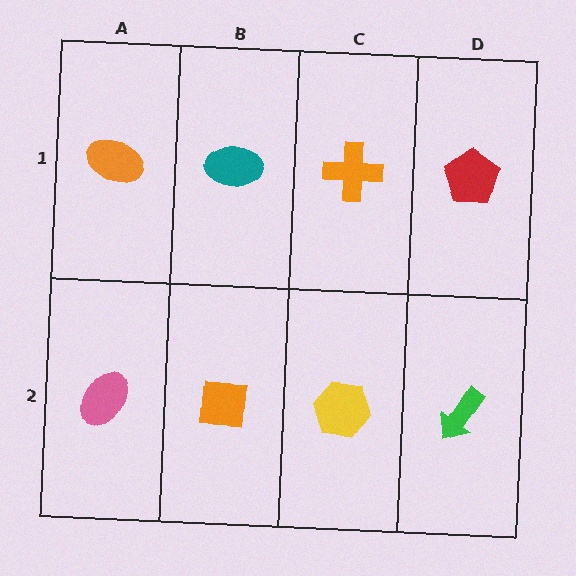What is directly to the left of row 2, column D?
A yellow hexagon.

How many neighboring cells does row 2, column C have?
3.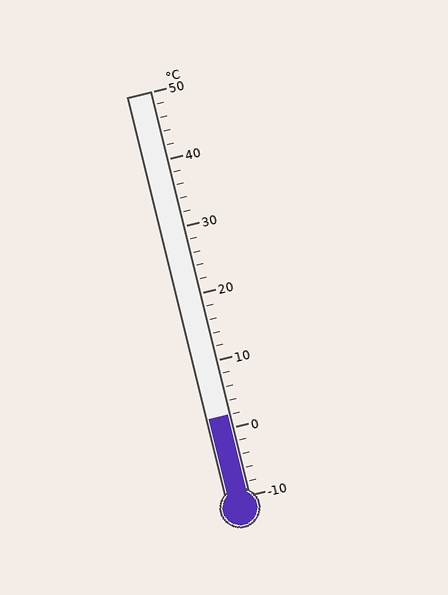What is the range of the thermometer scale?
The thermometer scale ranges from -10°C to 50°C.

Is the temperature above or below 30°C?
The temperature is below 30°C.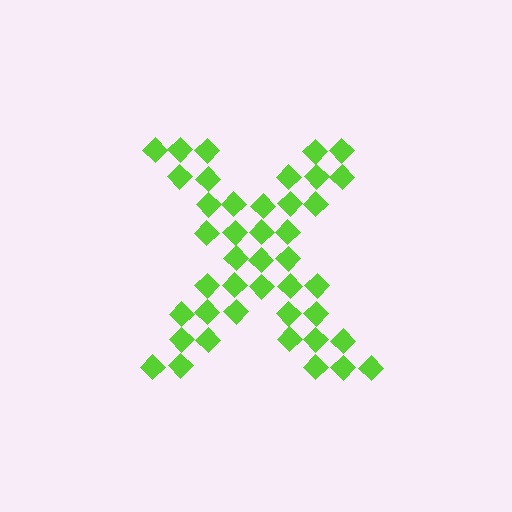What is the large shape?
The large shape is the letter X.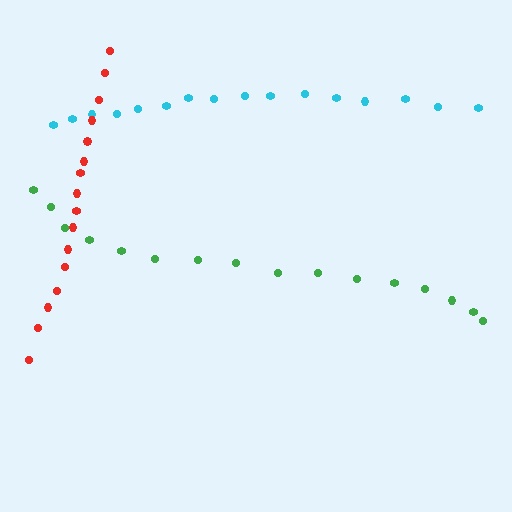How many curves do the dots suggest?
There are 3 distinct paths.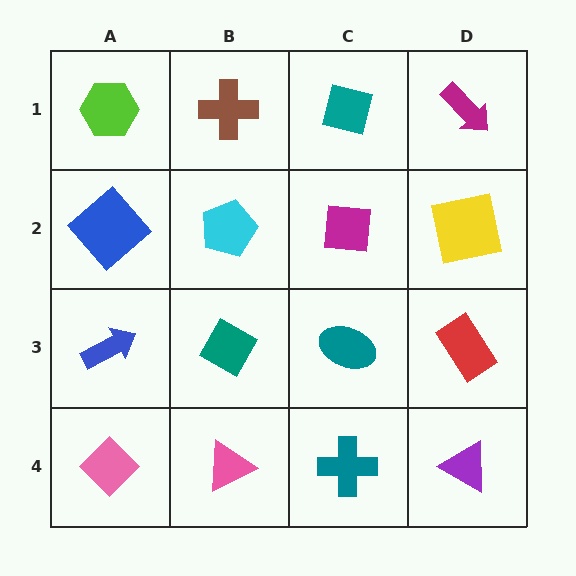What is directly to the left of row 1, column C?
A brown cross.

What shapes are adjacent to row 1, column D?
A yellow square (row 2, column D), a teal square (row 1, column C).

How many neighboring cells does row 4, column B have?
3.